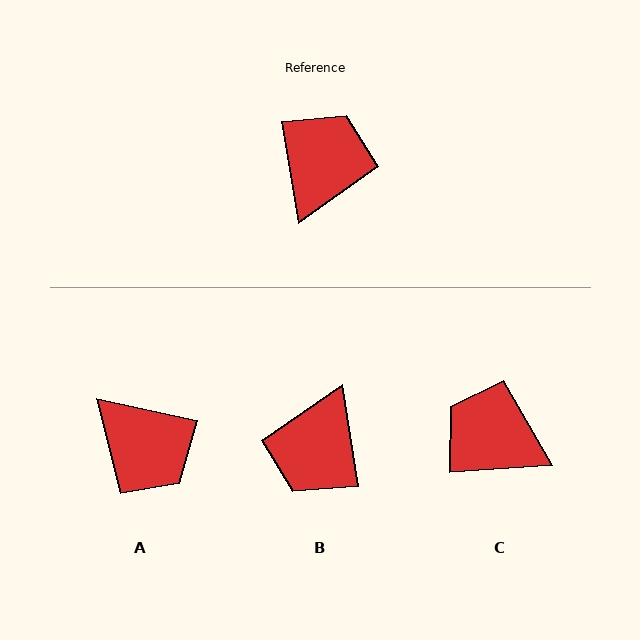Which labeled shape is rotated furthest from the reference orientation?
B, about 179 degrees away.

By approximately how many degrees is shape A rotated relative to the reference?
Approximately 112 degrees clockwise.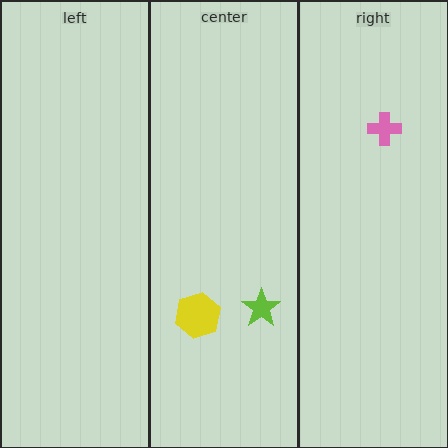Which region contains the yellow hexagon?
The center region.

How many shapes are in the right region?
1.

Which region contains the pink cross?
The right region.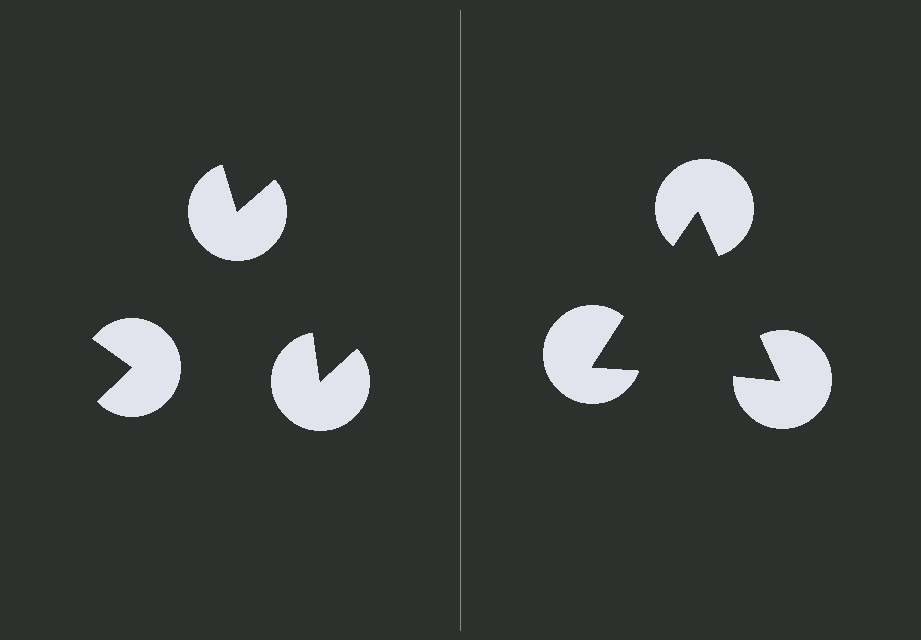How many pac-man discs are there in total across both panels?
6 — 3 on each side.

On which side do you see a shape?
An illusory triangle appears on the right side. On the left side the wedge cuts are rotated, so no coherent shape forms.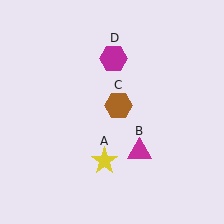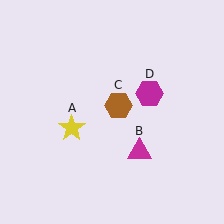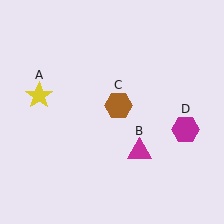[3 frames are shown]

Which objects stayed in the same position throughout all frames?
Magenta triangle (object B) and brown hexagon (object C) remained stationary.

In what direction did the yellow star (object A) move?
The yellow star (object A) moved up and to the left.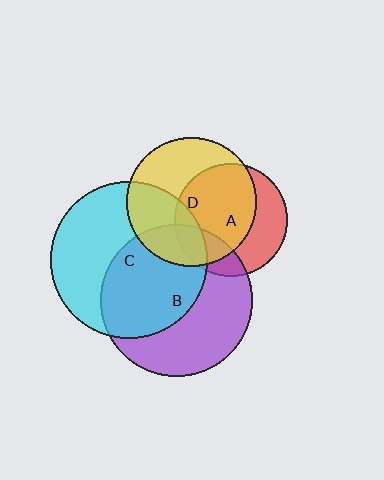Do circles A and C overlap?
Yes.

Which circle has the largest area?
Circle C (cyan).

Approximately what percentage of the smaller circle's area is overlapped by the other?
Approximately 15%.